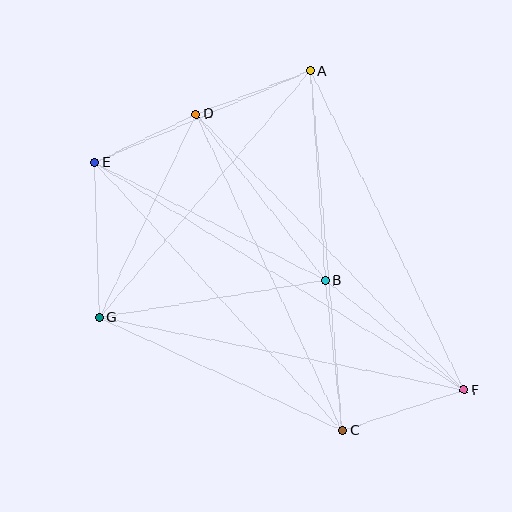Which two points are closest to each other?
Points D and E are closest to each other.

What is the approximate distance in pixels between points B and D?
The distance between B and D is approximately 211 pixels.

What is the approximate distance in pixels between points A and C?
The distance between A and C is approximately 361 pixels.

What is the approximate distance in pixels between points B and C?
The distance between B and C is approximately 151 pixels.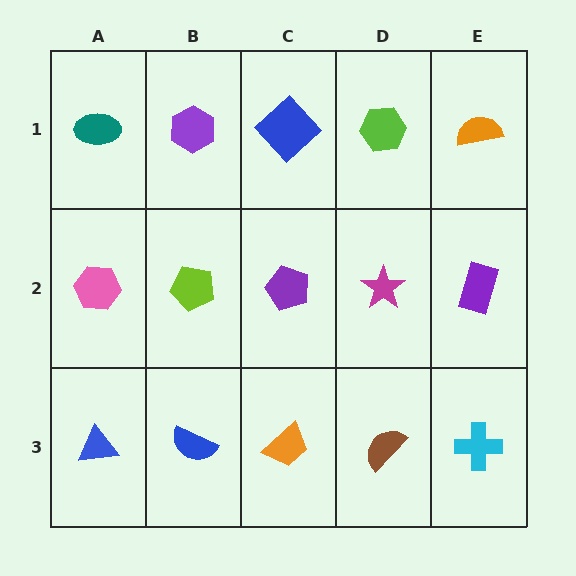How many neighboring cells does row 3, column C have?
3.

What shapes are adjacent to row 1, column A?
A pink hexagon (row 2, column A), a purple hexagon (row 1, column B).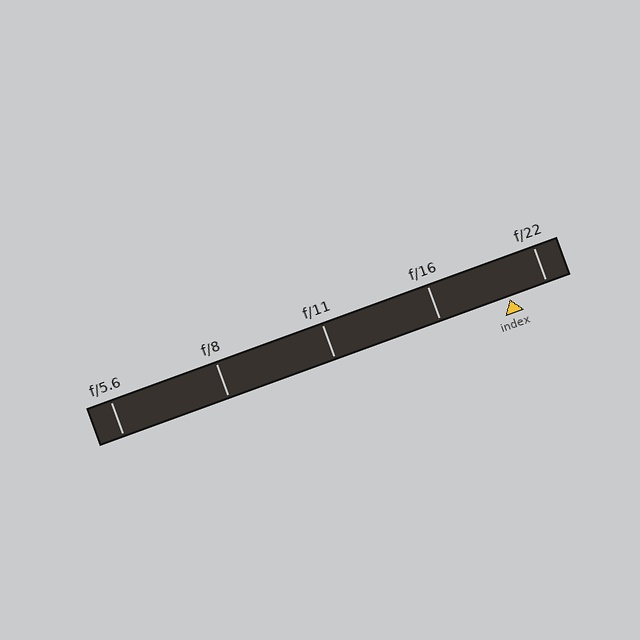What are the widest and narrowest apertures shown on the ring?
The widest aperture shown is f/5.6 and the narrowest is f/22.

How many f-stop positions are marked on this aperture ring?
There are 5 f-stop positions marked.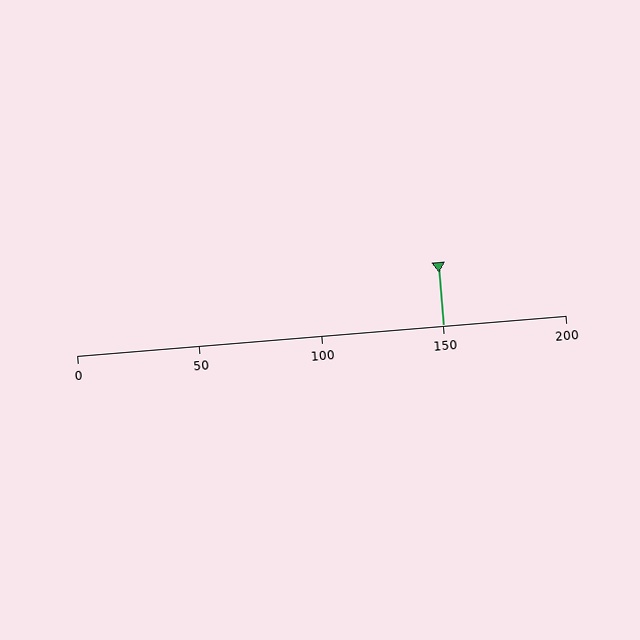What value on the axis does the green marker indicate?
The marker indicates approximately 150.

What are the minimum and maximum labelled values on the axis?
The axis runs from 0 to 200.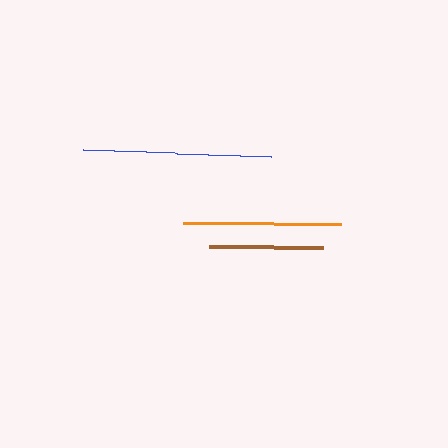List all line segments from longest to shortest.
From longest to shortest: blue, orange, brown.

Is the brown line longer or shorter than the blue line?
The blue line is longer than the brown line.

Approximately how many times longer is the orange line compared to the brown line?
The orange line is approximately 1.4 times the length of the brown line.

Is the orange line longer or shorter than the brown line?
The orange line is longer than the brown line.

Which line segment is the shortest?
The brown line is the shortest at approximately 114 pixels.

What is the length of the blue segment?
The blue segment is approximately 189 pixels long.